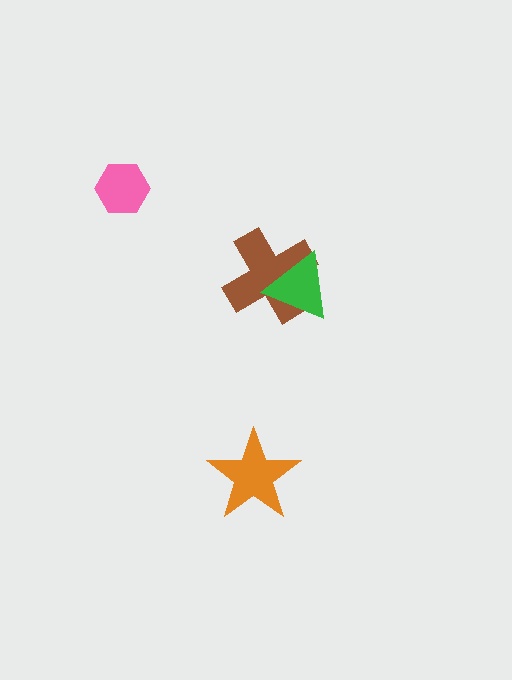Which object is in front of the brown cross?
The green triangle is in front of the brown cross.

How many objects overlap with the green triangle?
1 object overlaps with the green triangle.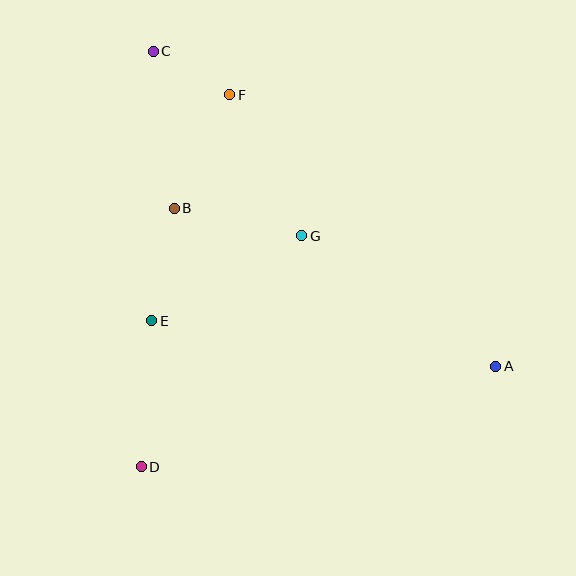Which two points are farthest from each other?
Points A and C are farthest from each other.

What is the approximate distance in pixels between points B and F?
The distance between B and F is approximately 126 pixels.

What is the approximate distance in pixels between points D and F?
The distance between D and F is approximately 383 pixels.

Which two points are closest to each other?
Points C and F are closest to each other.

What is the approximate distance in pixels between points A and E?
The distance between A and E is approximately 347 pixels.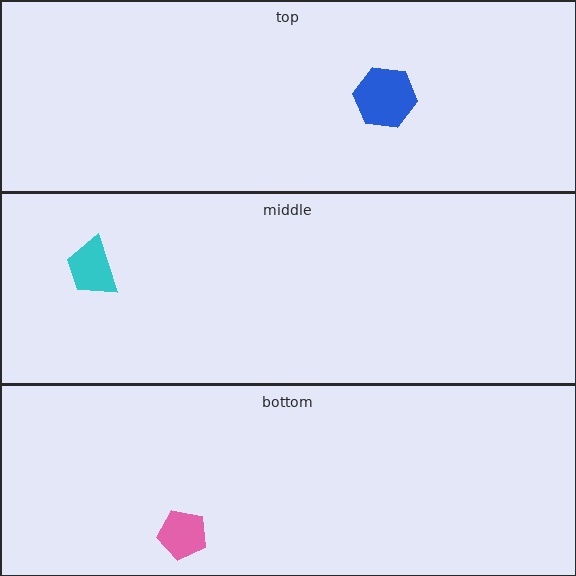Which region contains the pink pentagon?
The bottom region.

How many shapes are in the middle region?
1.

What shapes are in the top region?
The blue hexagon.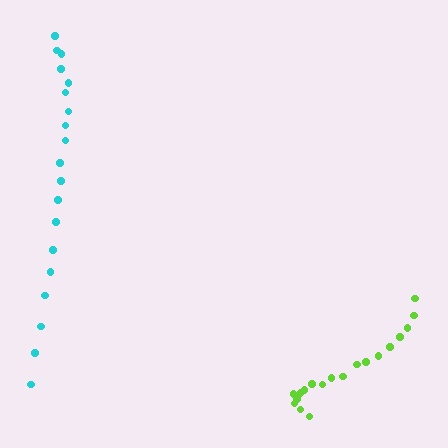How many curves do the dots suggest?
There are 2 distinct paths.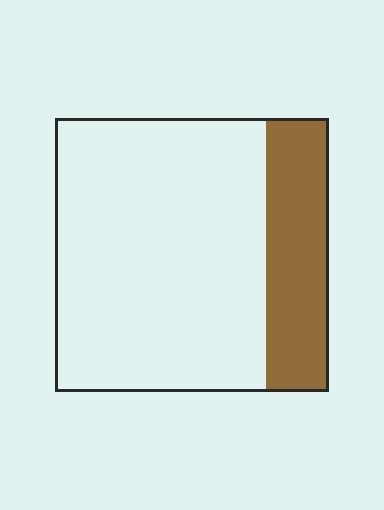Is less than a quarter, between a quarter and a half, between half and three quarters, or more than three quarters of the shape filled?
Less than a quarter.